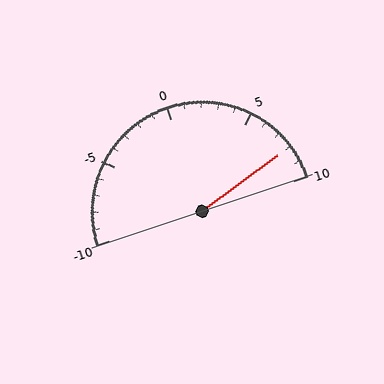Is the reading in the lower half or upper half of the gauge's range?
The reading is in the upper half of the range (-10 to 10).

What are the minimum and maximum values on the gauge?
The gauge ranges from -10 to 10.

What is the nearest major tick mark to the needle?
The nearest major tick mark is 10.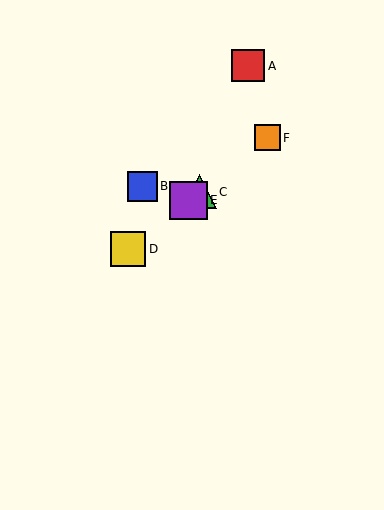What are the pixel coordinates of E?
Object E is at (189, 200).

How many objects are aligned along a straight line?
4 objects (C, D, E, F) are aligned along a straight line.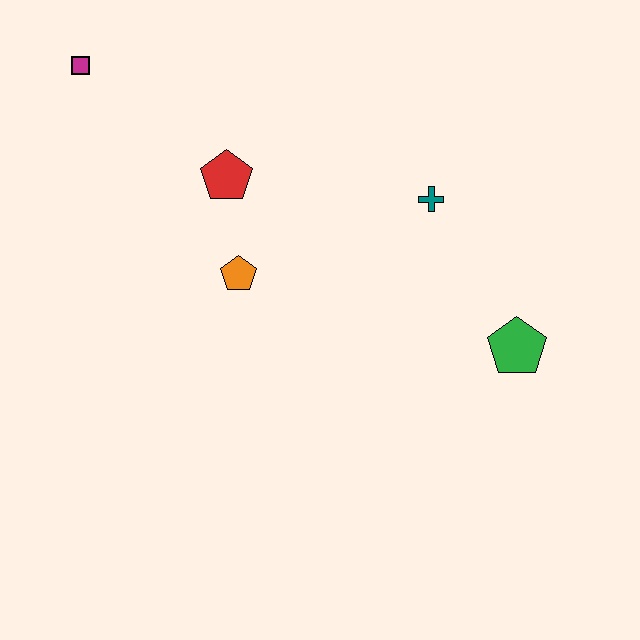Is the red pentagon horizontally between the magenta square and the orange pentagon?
Yes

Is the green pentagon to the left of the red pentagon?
No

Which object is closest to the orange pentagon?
The red pentagon is closest to the orange pentagon.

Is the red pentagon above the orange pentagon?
Yes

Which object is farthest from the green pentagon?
The magenta square is farthest from the green pentagon.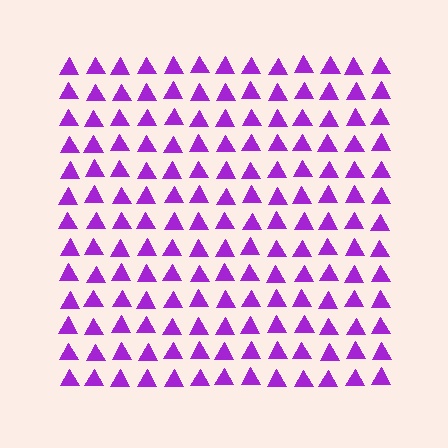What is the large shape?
The large shape is a square.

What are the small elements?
The small elements are triangles.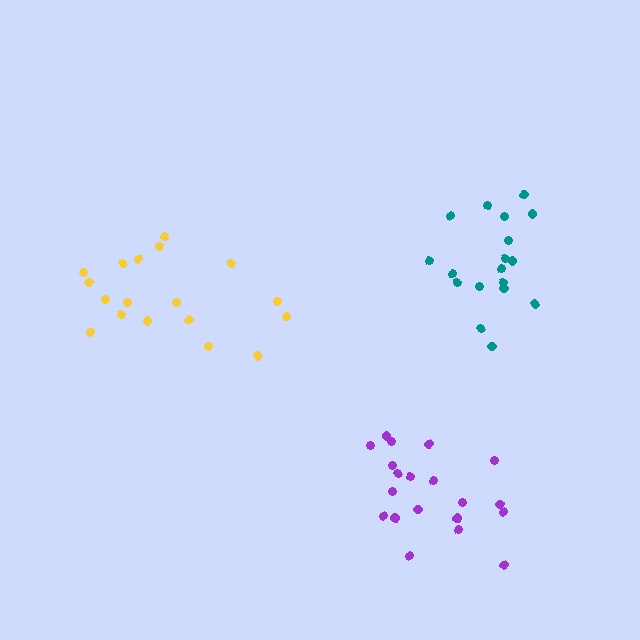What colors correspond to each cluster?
The clusters are colored: yellow, teal, purple.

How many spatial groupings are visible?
There are 3 spatial groupings.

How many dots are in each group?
Group 1: 18 dots, Group 2: 18 dots, Group 3: 20 dots (56 total).